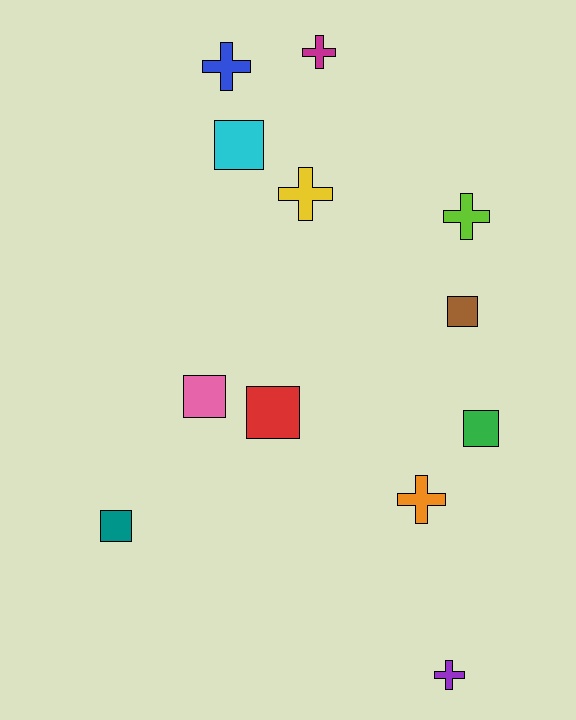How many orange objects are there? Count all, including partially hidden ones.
There is 1 orange object.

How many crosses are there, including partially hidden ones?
There are 6 crosses.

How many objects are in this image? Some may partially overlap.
There are 12 objects.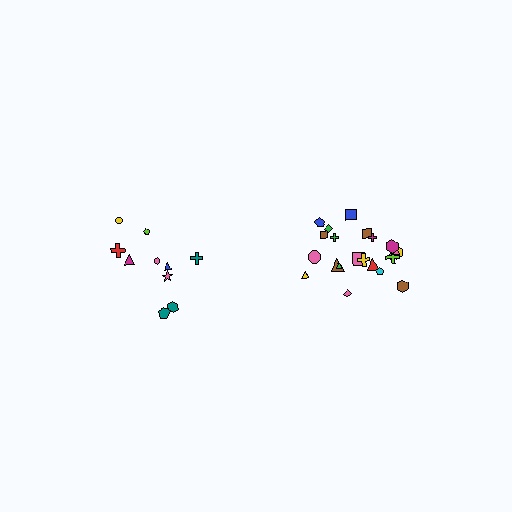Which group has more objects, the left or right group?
The right group.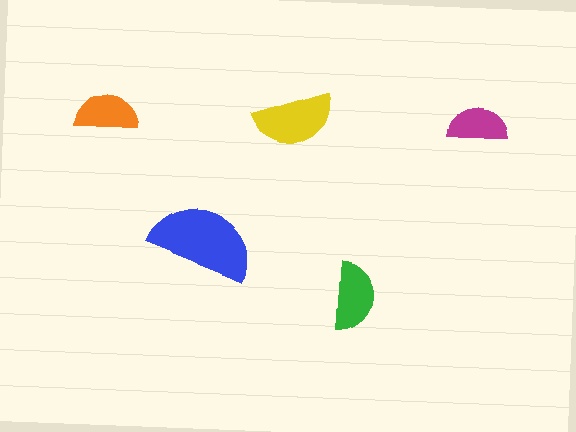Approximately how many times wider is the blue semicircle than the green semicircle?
About 1.5 times wider.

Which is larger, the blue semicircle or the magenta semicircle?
The blue one.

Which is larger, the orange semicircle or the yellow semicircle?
The yellow one.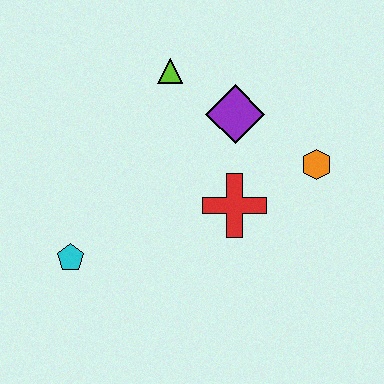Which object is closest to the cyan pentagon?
The red cross is closest to the cyan pentagon.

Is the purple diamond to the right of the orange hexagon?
No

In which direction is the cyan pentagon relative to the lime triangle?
The cyan pentagon is below the lime triangle.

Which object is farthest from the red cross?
The cyan pentagon is farthest from the red cross.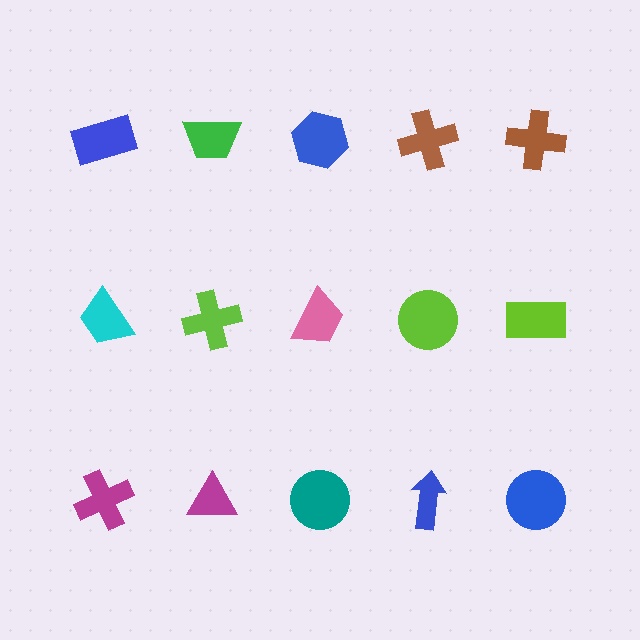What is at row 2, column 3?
A pink trapezoid.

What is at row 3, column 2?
A magenta triangle.